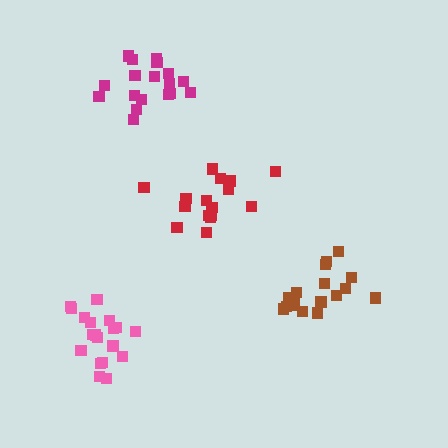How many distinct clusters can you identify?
There are 4 distinct clusters.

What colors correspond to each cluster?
The clusters are colored: brown, pink, red, magenta.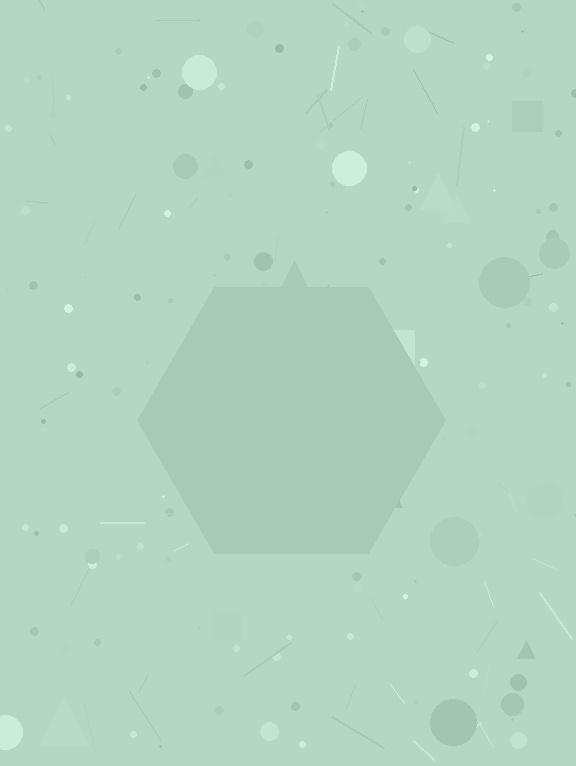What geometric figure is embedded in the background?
A hexagon is embedded in the background.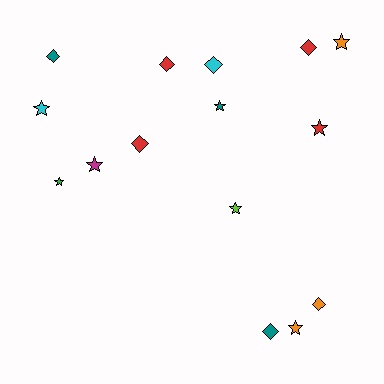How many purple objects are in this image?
There are no purple objects.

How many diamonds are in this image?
There are 7 diamonds.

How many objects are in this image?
There are 15 objects.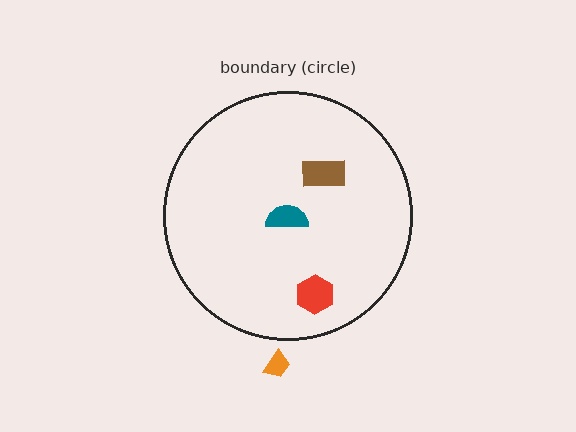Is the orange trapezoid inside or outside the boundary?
Outside.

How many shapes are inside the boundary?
3 inside, 1 outside.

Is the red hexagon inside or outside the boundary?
Inside.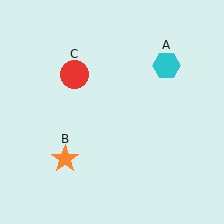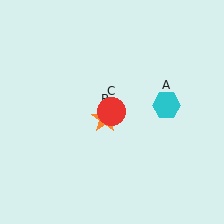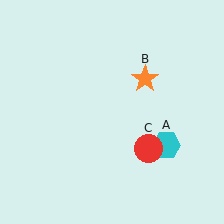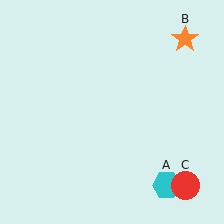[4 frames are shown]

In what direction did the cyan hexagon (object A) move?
The cyan hexagon (object A) moved down.